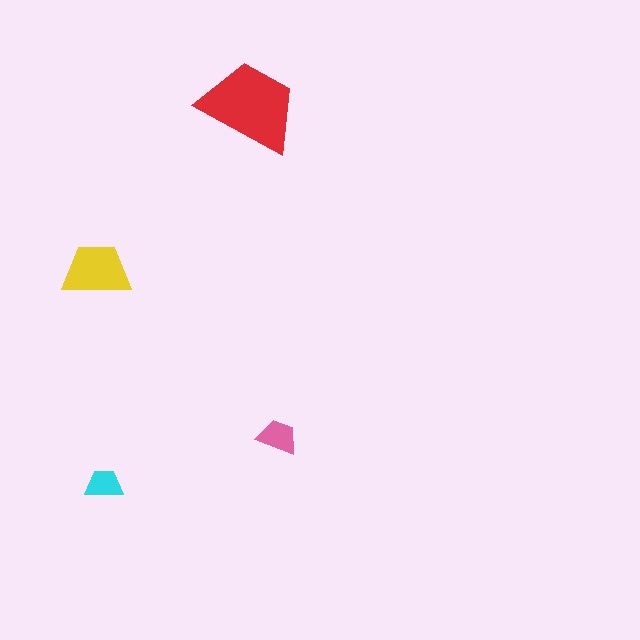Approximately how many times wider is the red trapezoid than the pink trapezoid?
About 2.5 times wider.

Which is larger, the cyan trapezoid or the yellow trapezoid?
The yellow one.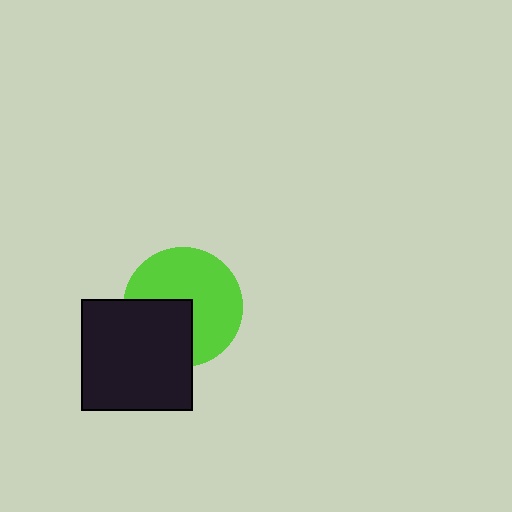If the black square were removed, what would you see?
You would see the complete lime circle.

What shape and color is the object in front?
The object in front is a black square.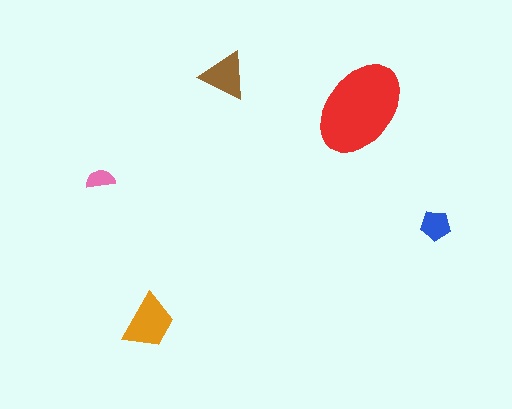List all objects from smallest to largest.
The pink semicircle, the blue pentagon, the brown triangle, the orange trapezoid, the red ellipse.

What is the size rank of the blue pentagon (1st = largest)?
4th.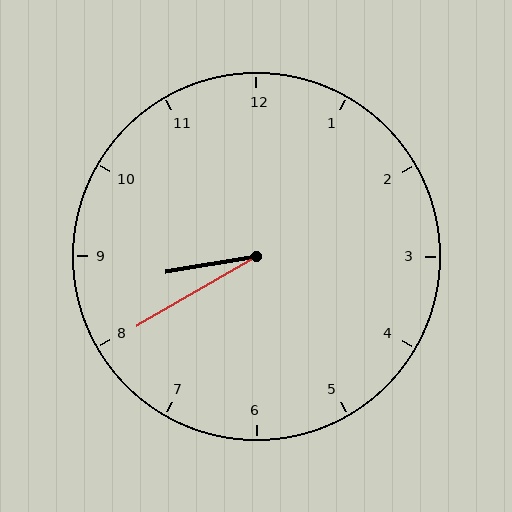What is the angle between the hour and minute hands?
Approximately 20 degrees.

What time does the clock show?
8:40.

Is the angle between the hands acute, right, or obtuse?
It is acute.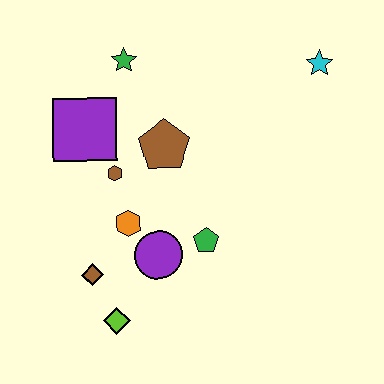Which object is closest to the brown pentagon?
The brown hexagon is closest to the brown pentagon.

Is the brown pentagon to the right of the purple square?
Yes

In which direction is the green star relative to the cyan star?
The green star is to the left of the cyan star.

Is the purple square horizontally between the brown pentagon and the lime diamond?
No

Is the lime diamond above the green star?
No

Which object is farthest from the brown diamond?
The cyan star is farthest from the brown diamond.